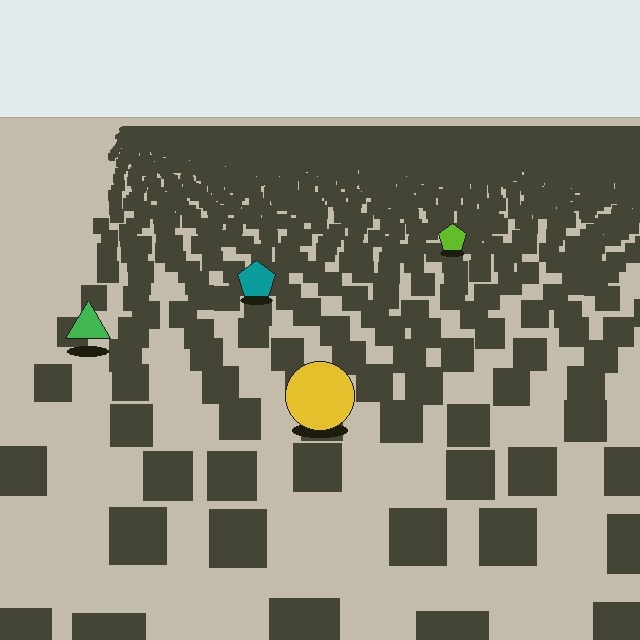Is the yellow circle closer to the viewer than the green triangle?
Yes. The yellow circle is closer — you can tell from the texture gradient: the ground texture is coarser near it.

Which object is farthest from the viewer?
The lime pentagon is farthest from the viewer. It appears smaller and the ground texture around it is denser.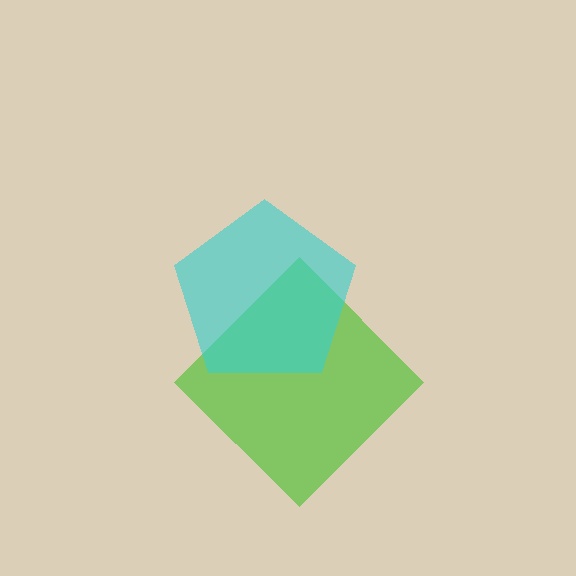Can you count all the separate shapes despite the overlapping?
Yes, there are 2 separate shapes.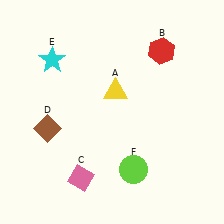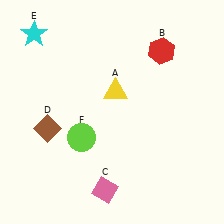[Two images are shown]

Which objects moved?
The objects that moved are: the pink diamond (C), the cyan star (E), the lime circle (F).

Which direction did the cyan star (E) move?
The cyan star (E) moved up.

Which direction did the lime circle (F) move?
The lime circle (F) moved left.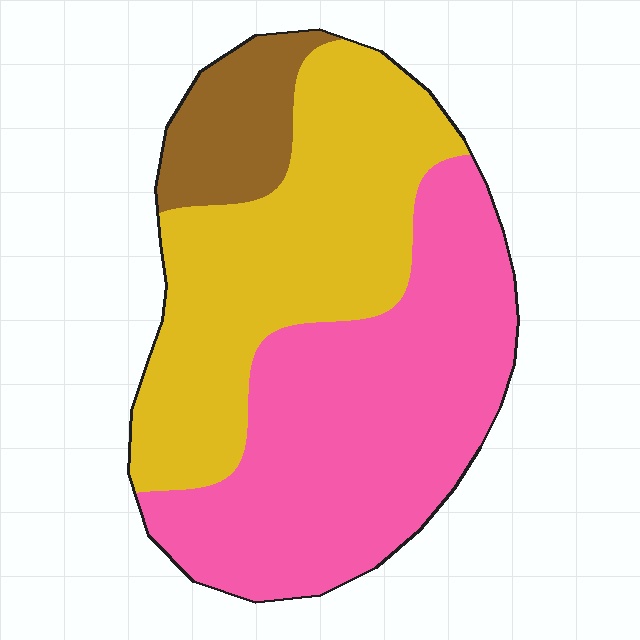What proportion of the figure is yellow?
Yellow covers about 40% of the figure.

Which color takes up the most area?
Pink, at roughly 50%.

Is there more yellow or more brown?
Yellow.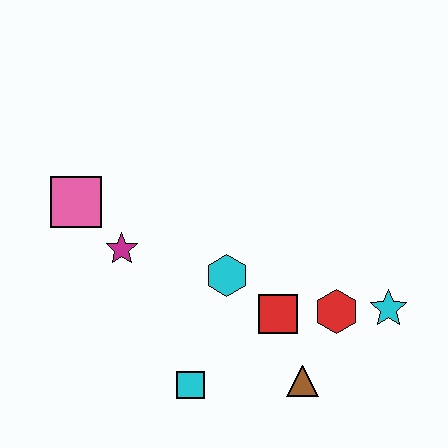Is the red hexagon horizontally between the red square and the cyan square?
No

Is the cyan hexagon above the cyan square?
Yes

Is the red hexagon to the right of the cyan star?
No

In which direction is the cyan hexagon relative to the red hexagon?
The cyan hexagon is to the left of the red hexagon.